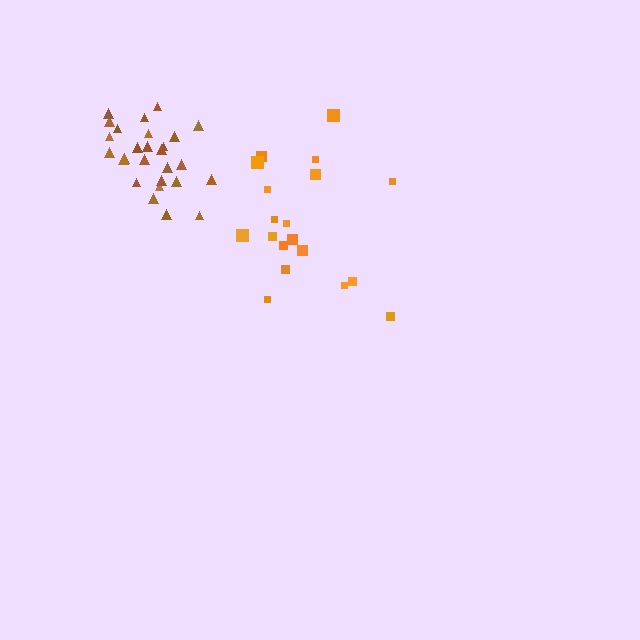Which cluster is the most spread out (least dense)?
Orange.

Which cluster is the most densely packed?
Brown.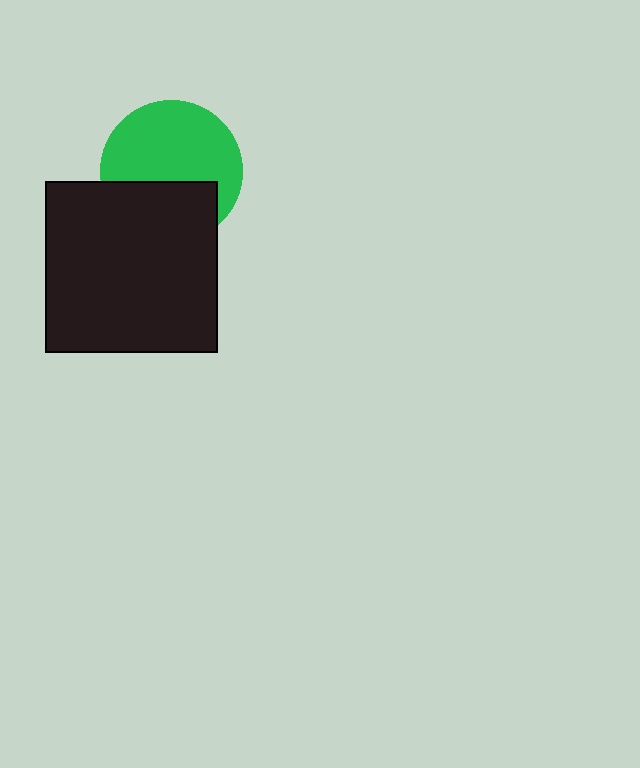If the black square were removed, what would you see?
You would see the complete green circle.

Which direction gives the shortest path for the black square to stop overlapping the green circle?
Moving down gives the shortest separation.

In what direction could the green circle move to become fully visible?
The green circle could move up. That would shift it out from behind the black square entirely.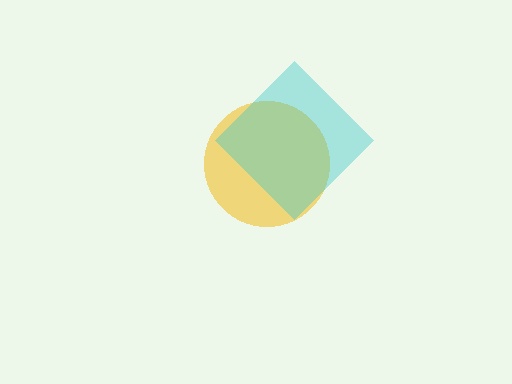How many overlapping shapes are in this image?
There are 2 overlapping shapes in the image.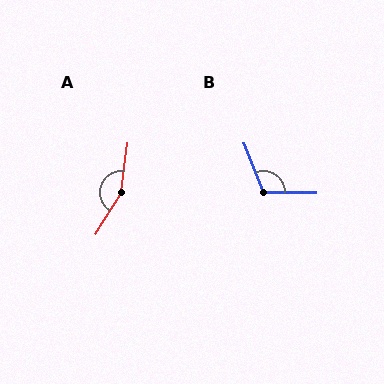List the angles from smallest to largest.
B (113°), A (156°).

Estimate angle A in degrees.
Approximately 156 degrees.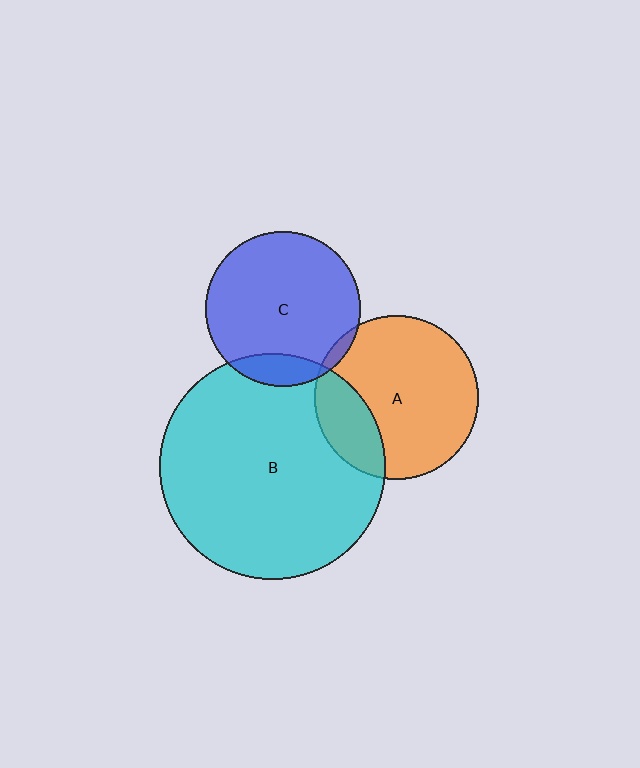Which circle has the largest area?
Circle B (cyan).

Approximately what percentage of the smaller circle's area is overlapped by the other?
Approximately 20%.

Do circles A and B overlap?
Yes.